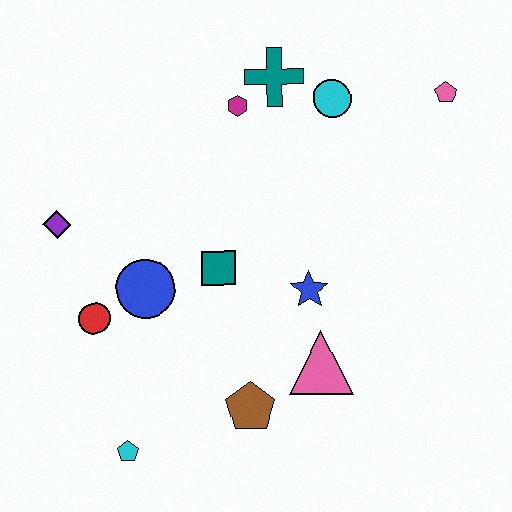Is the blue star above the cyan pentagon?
Yes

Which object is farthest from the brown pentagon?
The pink pentagon is farthest from the brown pentagon.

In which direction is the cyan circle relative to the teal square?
The cyan circle is above the teal square.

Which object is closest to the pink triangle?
The blue star is closest to the pink triangle.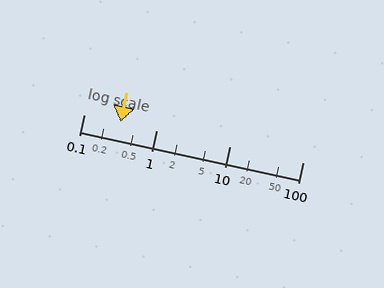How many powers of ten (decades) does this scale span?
The scale spans 3 decades, from 0.1 to 100.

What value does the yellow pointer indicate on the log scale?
The pointer indicates approximately 0.32.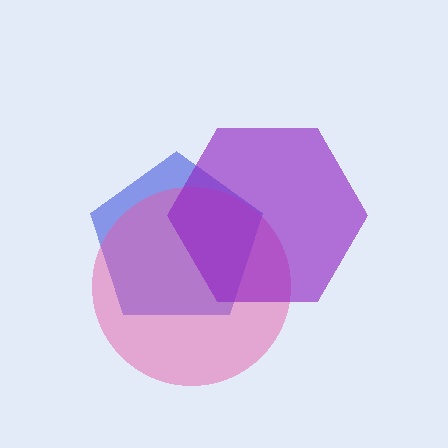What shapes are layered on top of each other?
The layered shapes are: a blue pentagon, a pink circle, a purple hexagon.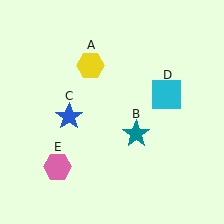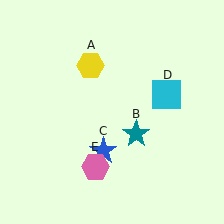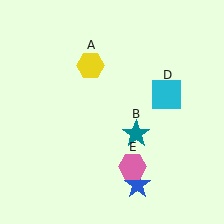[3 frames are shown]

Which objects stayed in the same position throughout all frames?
Yellow hexagon (object A) and teal star (object B) and cyan square (object D) remained stationary.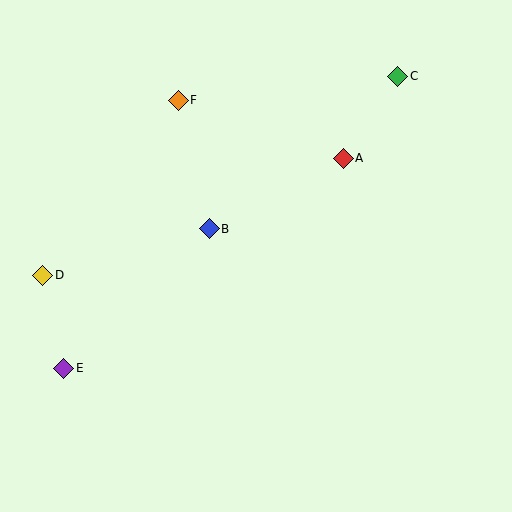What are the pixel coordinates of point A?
Point A is at (343, 158).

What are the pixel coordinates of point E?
Point E is at (63, 368).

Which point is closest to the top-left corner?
Point F is closest to the top-left corner.